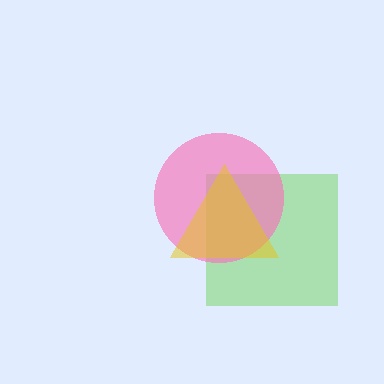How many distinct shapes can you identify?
There are 3 distinct shapes: a lime square, a pink circle, a yellow triangle.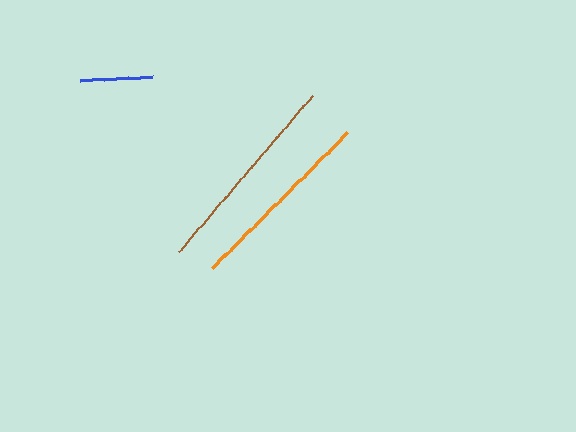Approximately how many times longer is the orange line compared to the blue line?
The orange line is approximately 2.7 times the length of the blue line.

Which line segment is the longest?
The brown line is the longest at approximately 205 pixels.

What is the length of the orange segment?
The orange segment is approximately 191 pixels long.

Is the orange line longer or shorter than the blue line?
The orange line is longer than the blue line.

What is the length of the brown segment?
The brown segment is approximately 205 pixels long.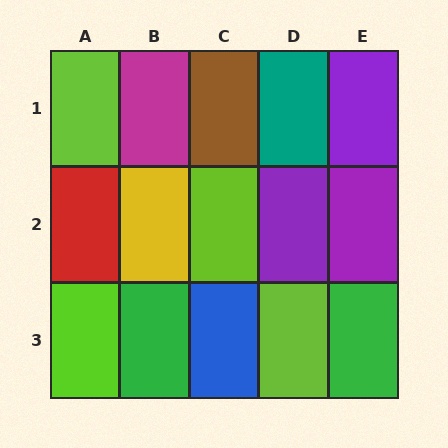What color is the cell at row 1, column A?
Lime.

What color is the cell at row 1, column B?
Magenta.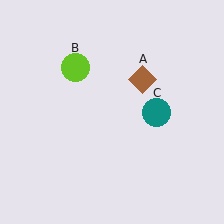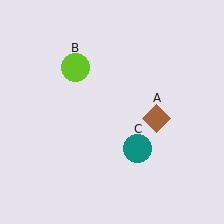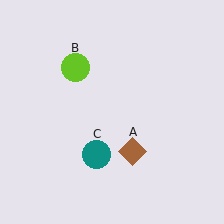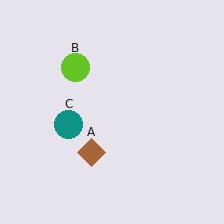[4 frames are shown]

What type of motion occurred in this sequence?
The brown diamond (object A), teal circle (object C) rotated clockwise around the center of the scene.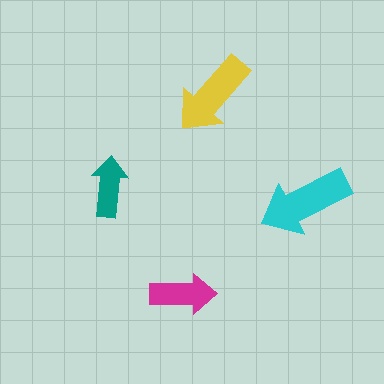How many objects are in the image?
There are 4 objects in the image.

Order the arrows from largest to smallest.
the cyan one, the yellow one, the magenta one, the teal one.